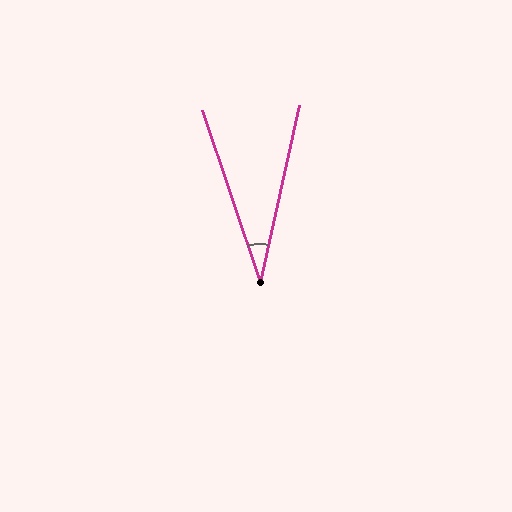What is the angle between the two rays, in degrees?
Approximately 31 degrees.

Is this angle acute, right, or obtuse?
It is acute.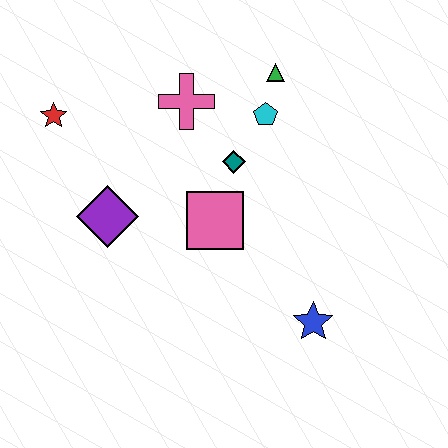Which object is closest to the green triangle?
The cyan pentagon is closest to the green triangle.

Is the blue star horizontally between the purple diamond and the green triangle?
No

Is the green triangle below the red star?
No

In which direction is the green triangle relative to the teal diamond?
The green triangle is above the teal diamond.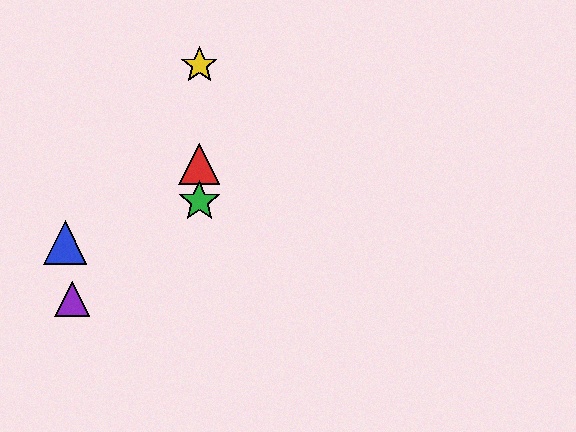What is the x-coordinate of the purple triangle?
The purple triangle is at x≈72.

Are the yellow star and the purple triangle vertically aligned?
No, the yellow star is at x≈199 and the purple triangle is at x≈72.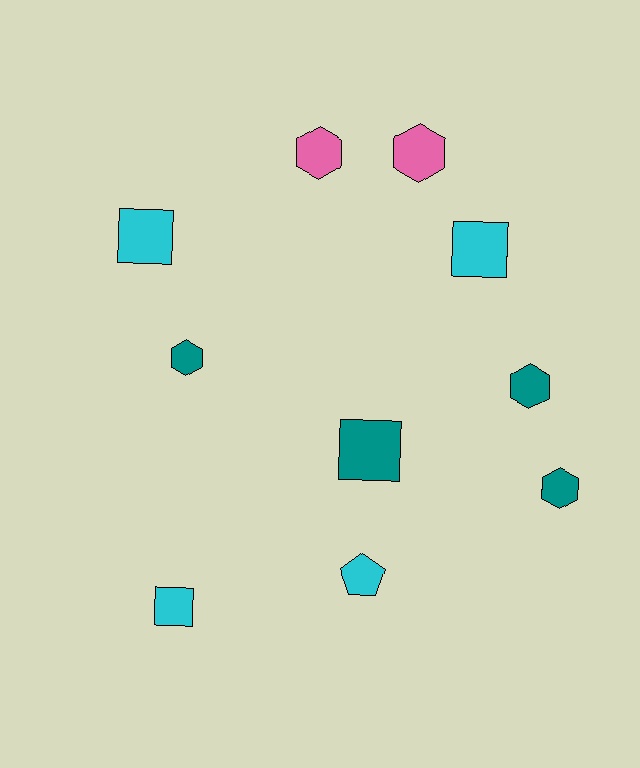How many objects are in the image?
There are 10 objects.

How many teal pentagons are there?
There are no teal pentagons.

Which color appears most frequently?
Cyan, with 4 objects.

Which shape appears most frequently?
Hexagon, with 5 objects.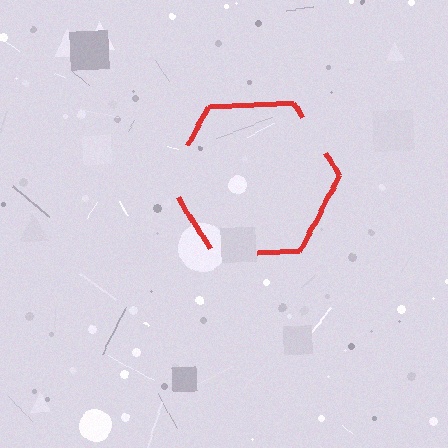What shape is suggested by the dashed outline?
The dashed outline suggests a hexagon.